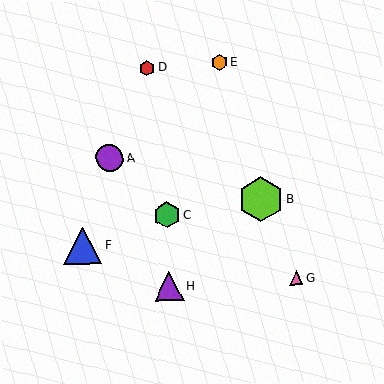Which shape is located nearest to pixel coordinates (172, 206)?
The green hexagon (labeled C) at (167, 215) is nearest to that location.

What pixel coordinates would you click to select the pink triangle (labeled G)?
Click at (296, 278) to select the pink triangle G.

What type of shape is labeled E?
Shape E is an orange hexagon.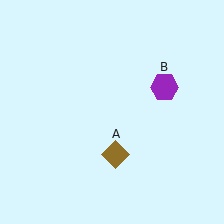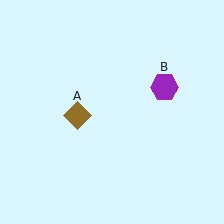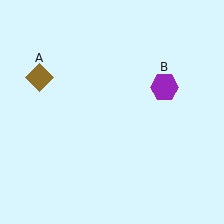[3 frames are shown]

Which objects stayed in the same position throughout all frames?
Purple hexagon (object B) remained stationary.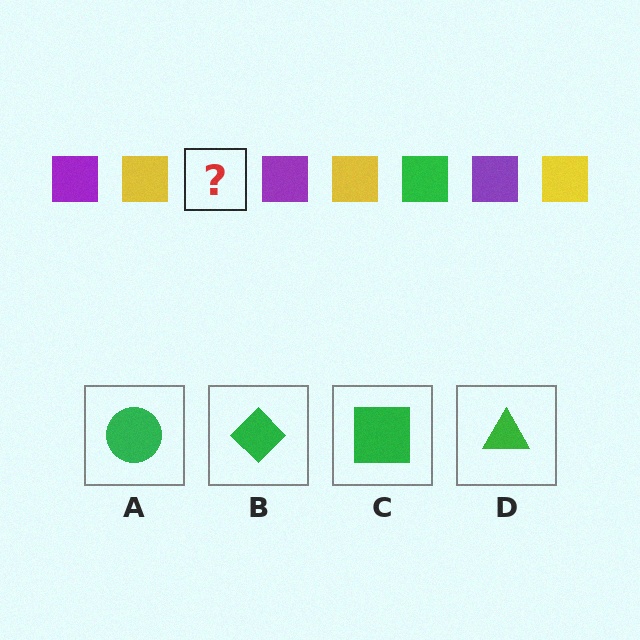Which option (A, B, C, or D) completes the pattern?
C.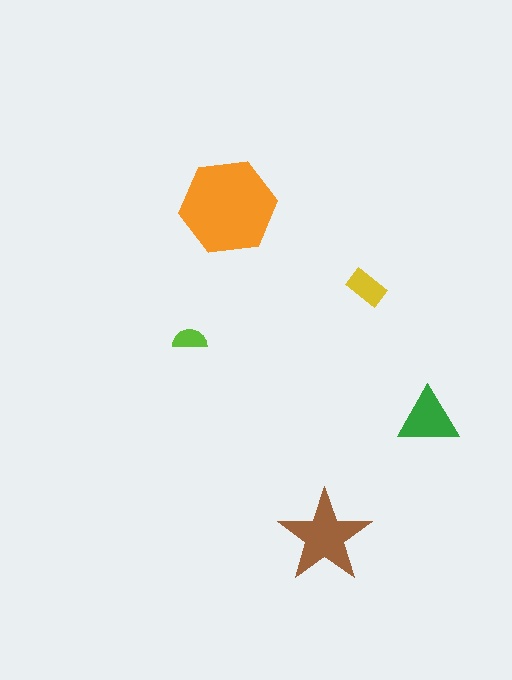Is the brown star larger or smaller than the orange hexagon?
Smaller.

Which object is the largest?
The orange hexagon.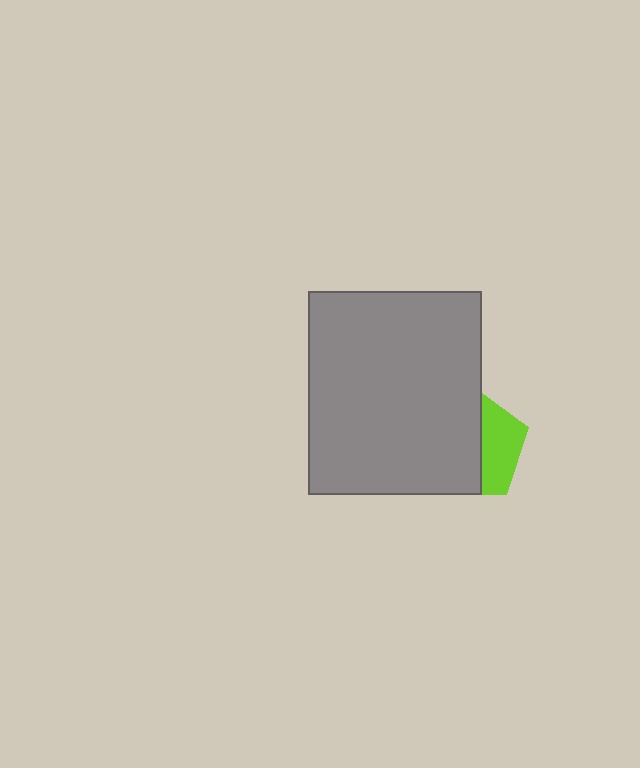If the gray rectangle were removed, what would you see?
You would see the complete lime pentagon.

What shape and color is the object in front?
The object in front is a gray rectangle.